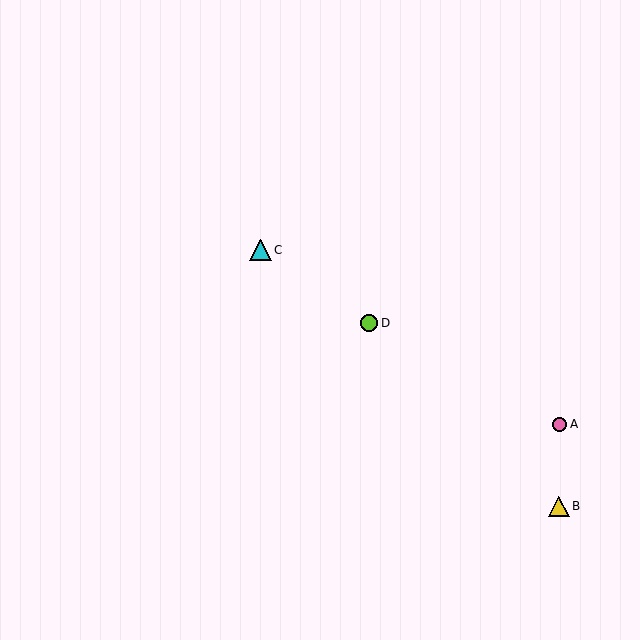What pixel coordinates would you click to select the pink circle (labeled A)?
Click at (560, 424) to select the pink circle A.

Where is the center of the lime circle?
The center of the lime circle is at (369, 323).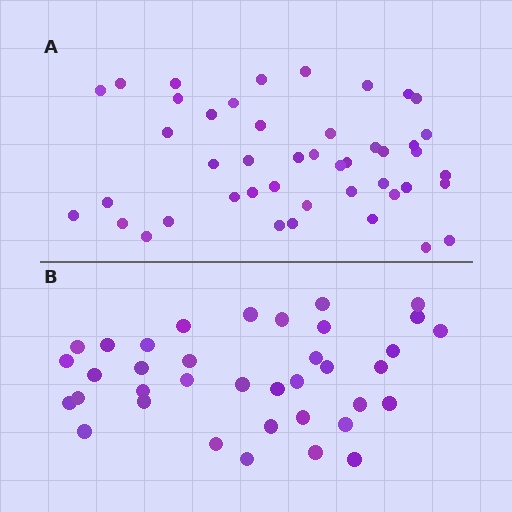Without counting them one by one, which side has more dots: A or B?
Region A (the top region) has more dots.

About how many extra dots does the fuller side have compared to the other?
Region A has roughly 8 or so more dots than region B.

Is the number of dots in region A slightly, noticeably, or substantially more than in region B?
Region A has only slightly more — the two regions are fairly close. The ratio is roughly 1.2 to 1.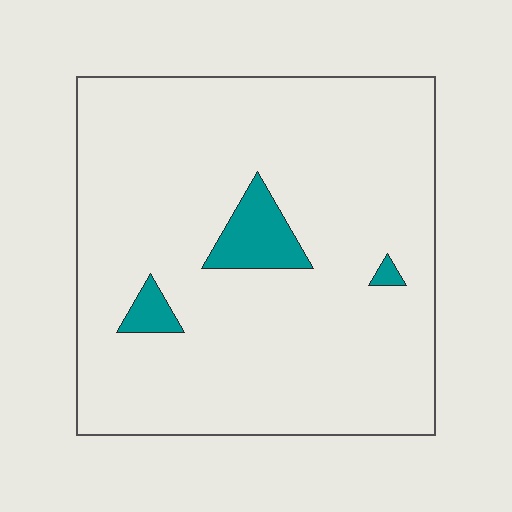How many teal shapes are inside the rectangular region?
3.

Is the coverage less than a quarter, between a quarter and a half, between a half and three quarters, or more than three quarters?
Less than a quarter.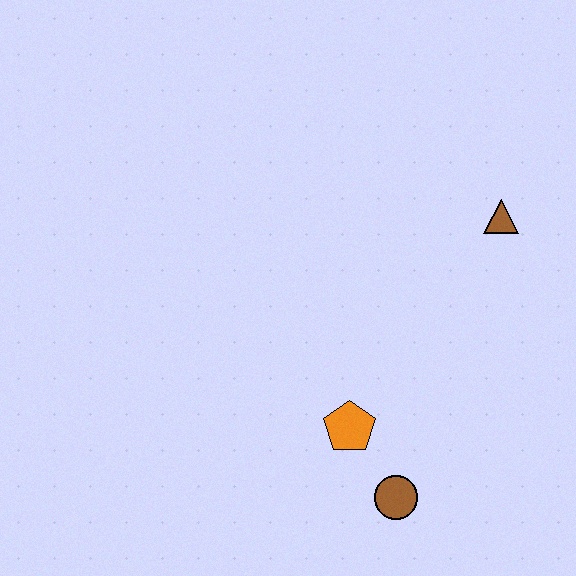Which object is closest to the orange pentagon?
The brown circle is closest to the orange pentagon.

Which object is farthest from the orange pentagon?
The brown triangle is farthest from the orange pentagon.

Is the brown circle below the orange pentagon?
Yes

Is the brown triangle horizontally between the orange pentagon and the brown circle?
No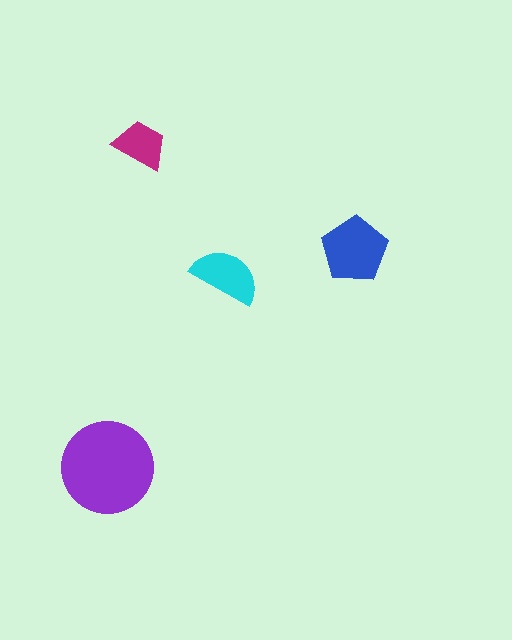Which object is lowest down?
The purple circle is bottommost.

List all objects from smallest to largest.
The magenta trapezoid, the cyan semicircle, the blue pentagon, the purple circle.